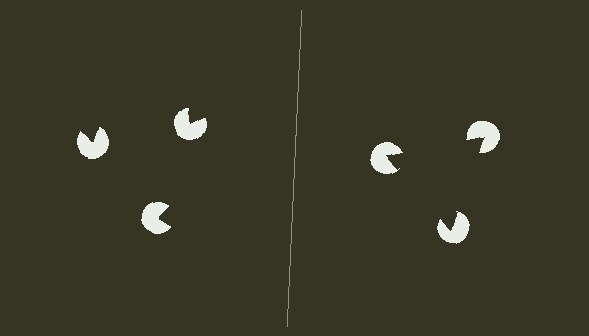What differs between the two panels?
The pac-man discs are positioned identically on both sides; only the wedge orientations differ. On the right they align to a triangle; on the left they are misaligned.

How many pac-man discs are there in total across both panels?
6 — 3 on each side.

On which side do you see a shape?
An illusory triangle appears on the right side. On the left side the wedge cuts are rotated, so no coherent shape forms.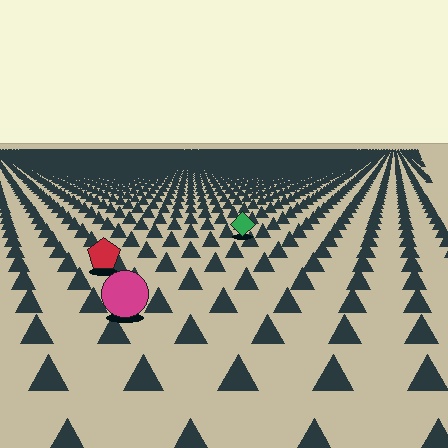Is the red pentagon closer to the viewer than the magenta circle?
No. The magenta circle is closer — you can tell from the texture gradient: the ground texture is coarser near it.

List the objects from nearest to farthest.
From nearest to farthest: the magenta circle, the red pentagon, the green diamond.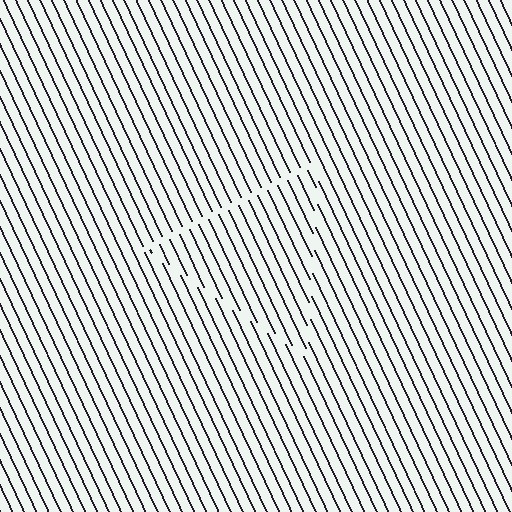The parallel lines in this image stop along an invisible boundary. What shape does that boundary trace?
An illusory triangle. The interior of the shape contains the same grating, shifted by half a period — the contour is defined by the phase discontinuity where line-ends from the inner and outer gratings abut.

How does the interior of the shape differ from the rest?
The interior of the shape contains the same grating, shifted by half a period — the contour is defined by the phase discontinuity where line-ends from the inner and outer gratings abut.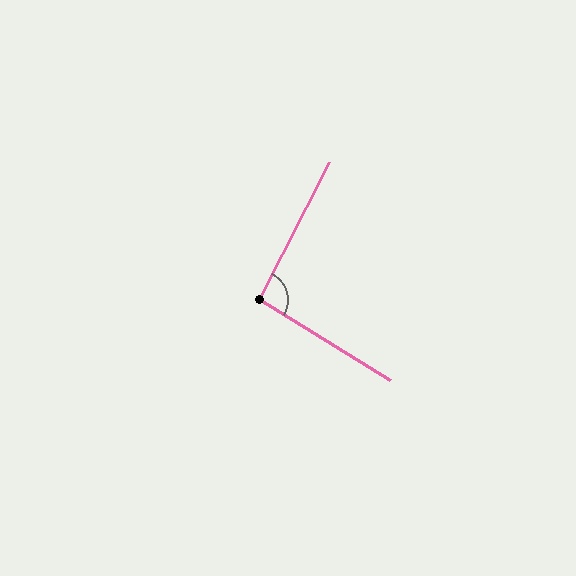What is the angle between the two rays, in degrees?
Approximately 94 degrees.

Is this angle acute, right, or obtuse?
It is approximately a right angle.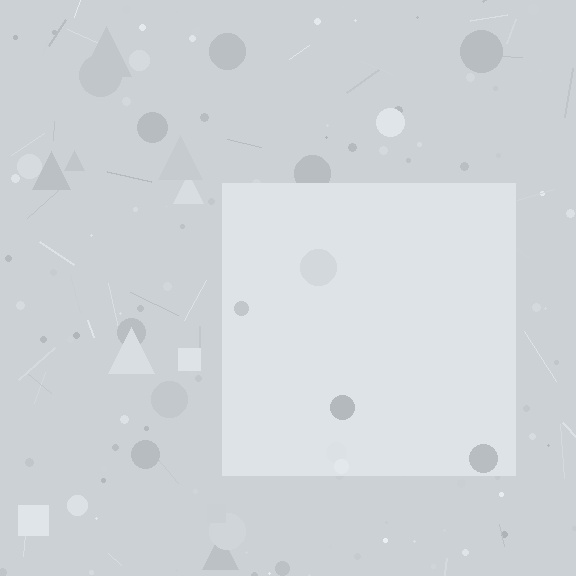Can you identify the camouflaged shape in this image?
The camouflaged shape is a square.